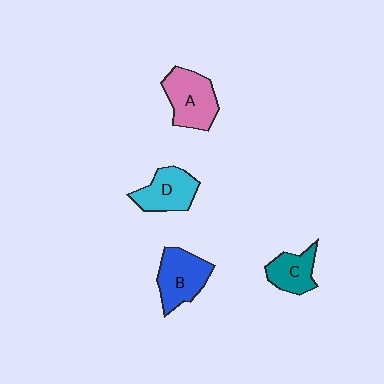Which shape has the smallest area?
Shape C (teal).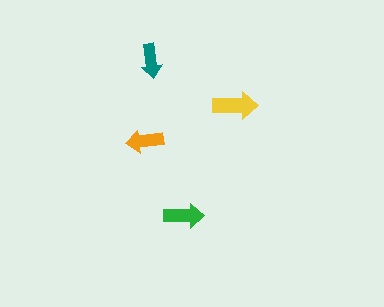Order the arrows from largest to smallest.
the yellow one, the green one, the orange one, the teal one.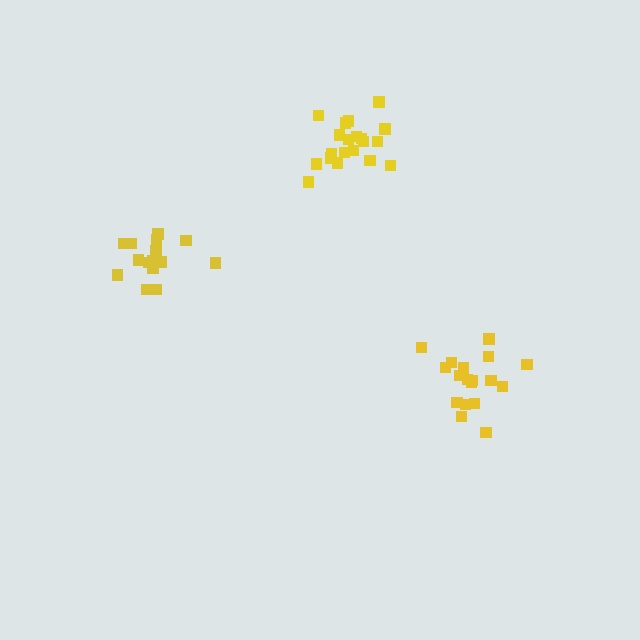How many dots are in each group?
Group 1: 15 dots, Group 2: 20 dots, Group 3: 18 dots (53 total).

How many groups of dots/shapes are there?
There are 3 groups.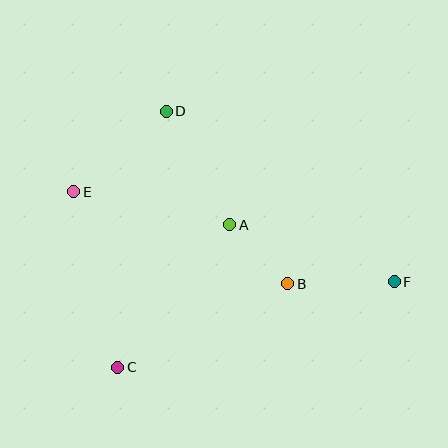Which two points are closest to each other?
Points A and B are closest to each other.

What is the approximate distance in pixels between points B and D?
The distance between B and D is approximately 211 pixels.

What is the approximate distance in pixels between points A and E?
The distance between A and E is approximately 159 pixels.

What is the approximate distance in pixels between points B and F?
The distance between B and F is approximately 106 pixels.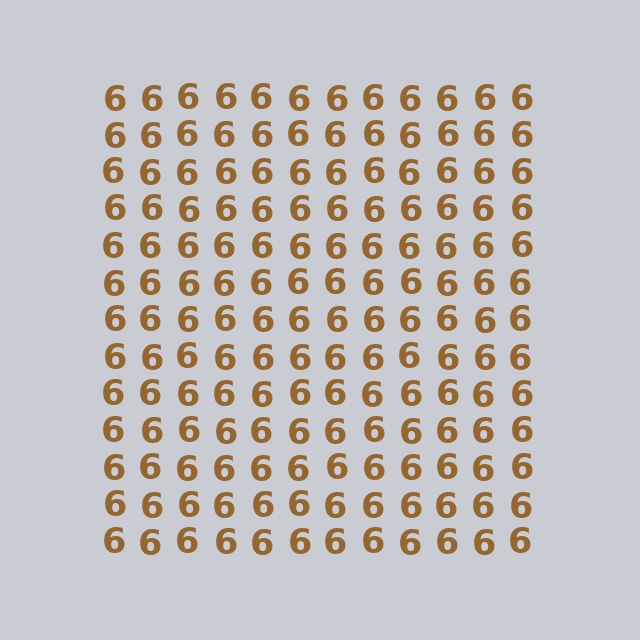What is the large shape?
The large shape is a square.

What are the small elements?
The small elements are digit 6's.